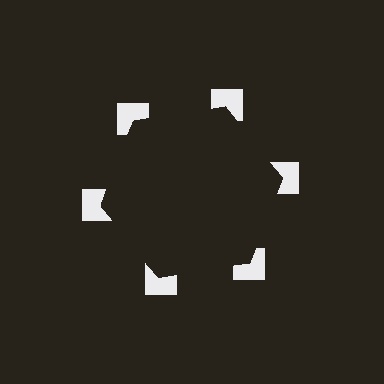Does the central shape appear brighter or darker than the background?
It typically appears slightly darker than the background, even though no actual brightness change is drawn.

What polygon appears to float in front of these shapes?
An illusory hexagon — its edges are inferred from the aligned wedge cuts in the notched squares, not physically drawn.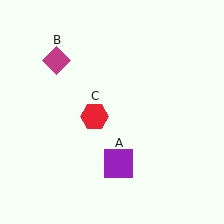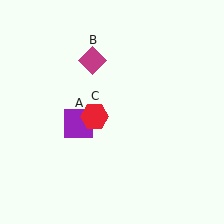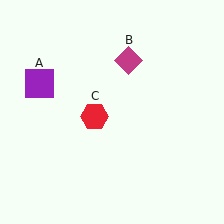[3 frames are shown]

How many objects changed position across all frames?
2 objects changed position: purple square (object A), magenta diamond (object B).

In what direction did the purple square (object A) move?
The purple square (object A) moved up and to the left.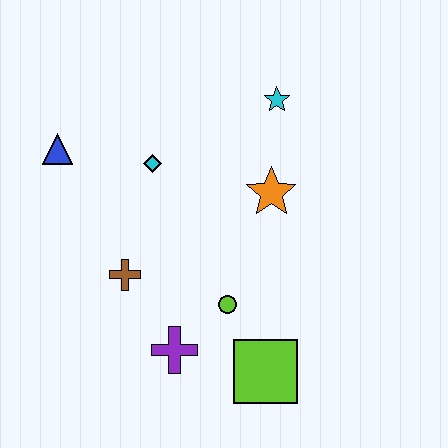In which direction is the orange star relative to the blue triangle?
The orange star is to the right of the blue triangle.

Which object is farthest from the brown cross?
The cyan star is farthest from the brown cross.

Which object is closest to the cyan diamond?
The blue triangle is closest to the cyan diamond.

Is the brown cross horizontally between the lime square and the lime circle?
No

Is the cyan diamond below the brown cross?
No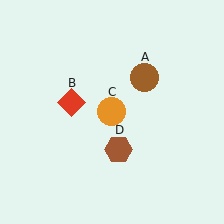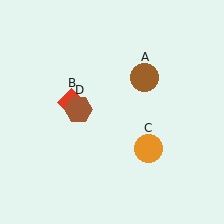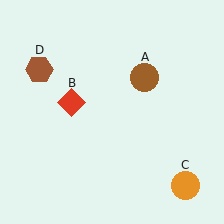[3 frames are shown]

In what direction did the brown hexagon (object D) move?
The brown hexagon (object D) moved up and to the left.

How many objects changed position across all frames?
2 objects changed position: orange circle (object C), brown hexagon (object D).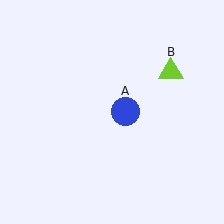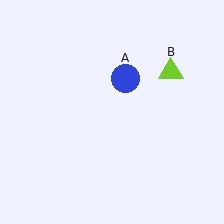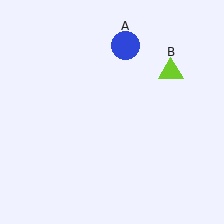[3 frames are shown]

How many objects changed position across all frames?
1 object changed position: blue circle (object A).